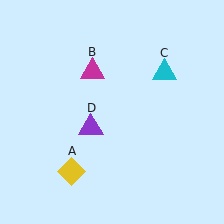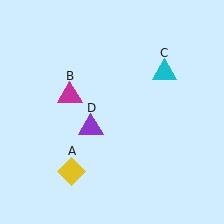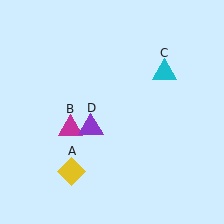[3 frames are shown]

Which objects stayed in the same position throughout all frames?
Yellow diamond (object A) and cyan triangle (object C) and purple triangle (object D) remained stationary.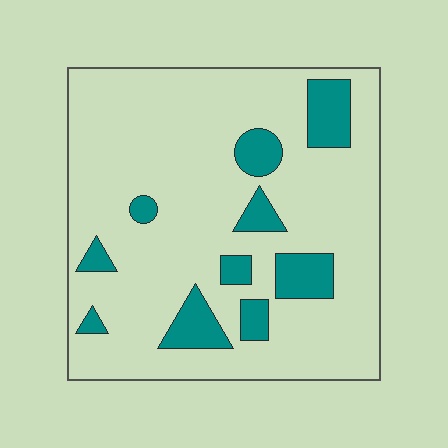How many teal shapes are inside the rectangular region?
10.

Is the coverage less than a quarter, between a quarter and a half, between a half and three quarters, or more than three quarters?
Less than a quarter.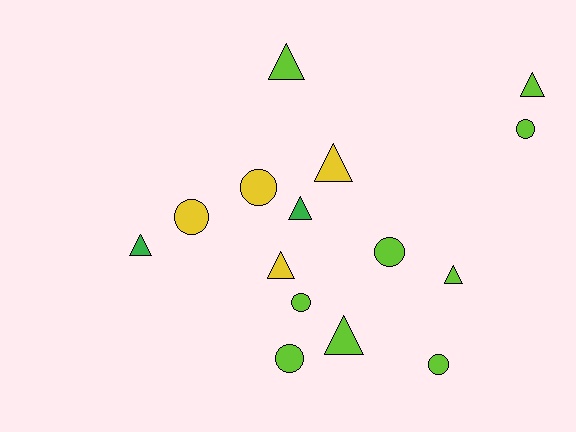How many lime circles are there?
There are 5 lime circles.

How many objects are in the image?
There are 15 objects.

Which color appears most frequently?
Lime, with 9 objects.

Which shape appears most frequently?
Triangle, with 8 objects.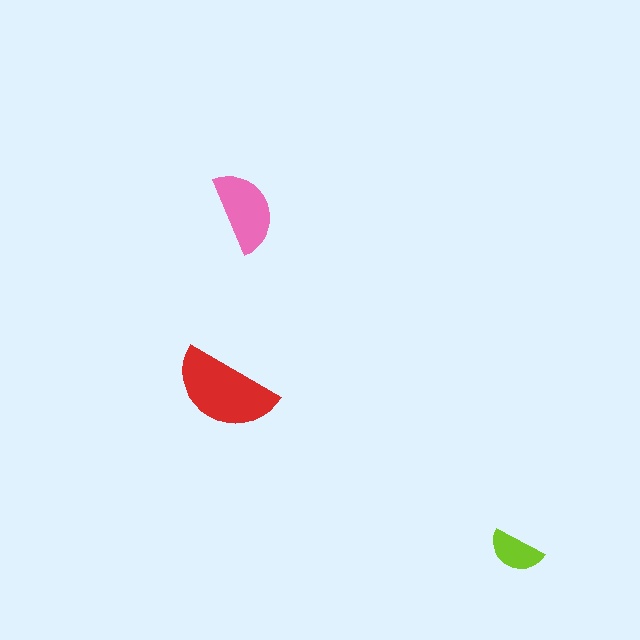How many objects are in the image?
There are 3 objects in the image.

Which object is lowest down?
The lime semicircle is bottommost.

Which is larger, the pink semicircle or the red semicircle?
The red one.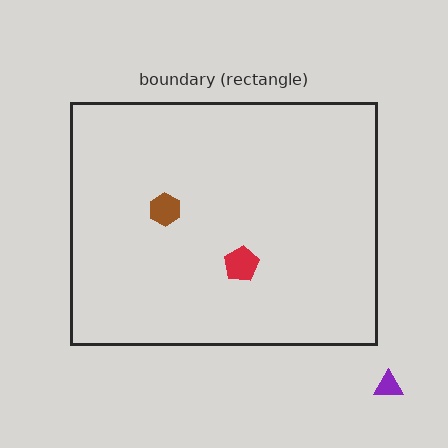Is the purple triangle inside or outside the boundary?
Outside.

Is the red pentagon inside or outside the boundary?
Inside.